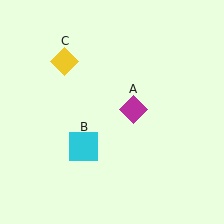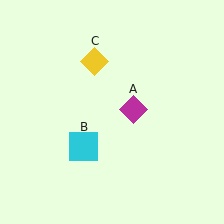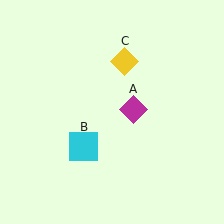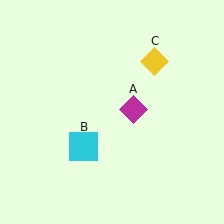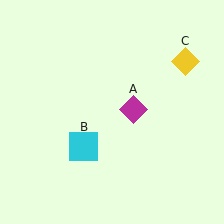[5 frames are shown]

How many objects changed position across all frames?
1 object changed position: yellow diamond (object C).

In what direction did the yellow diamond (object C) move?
The yellow diamond (object C) moved right.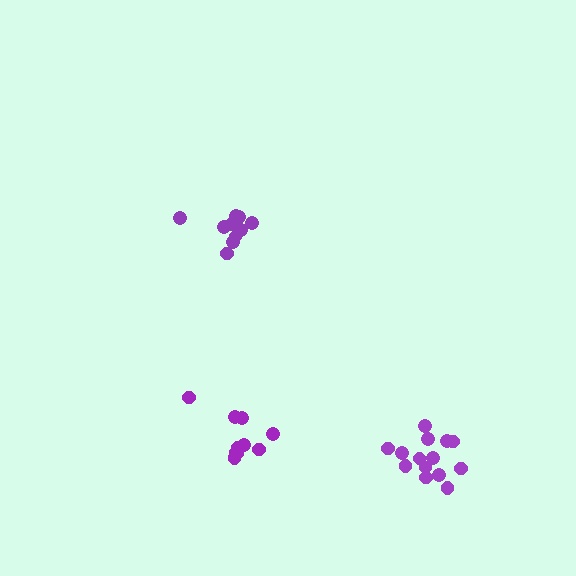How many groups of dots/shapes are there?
There are 3 groups.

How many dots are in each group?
Group 1: 14 dots, Group 2: 10 dots, Group 3: 10 dots (34 total).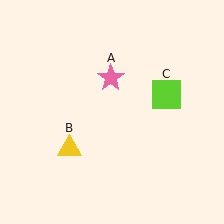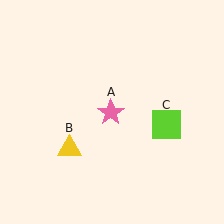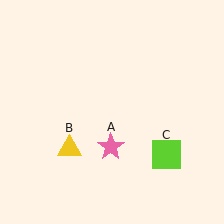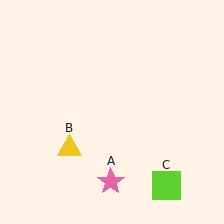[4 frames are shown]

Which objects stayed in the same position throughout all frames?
Yellow triangle (object B) remained stationary.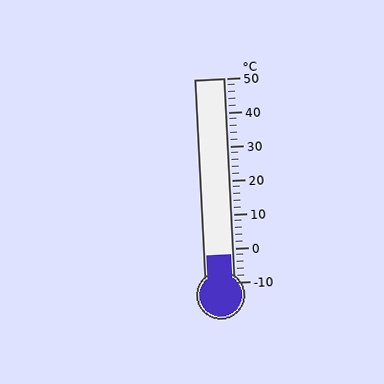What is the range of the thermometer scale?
The thermometer scale ranges from -10°C to 50°C.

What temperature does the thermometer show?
The thermometer shows approximately -2°C.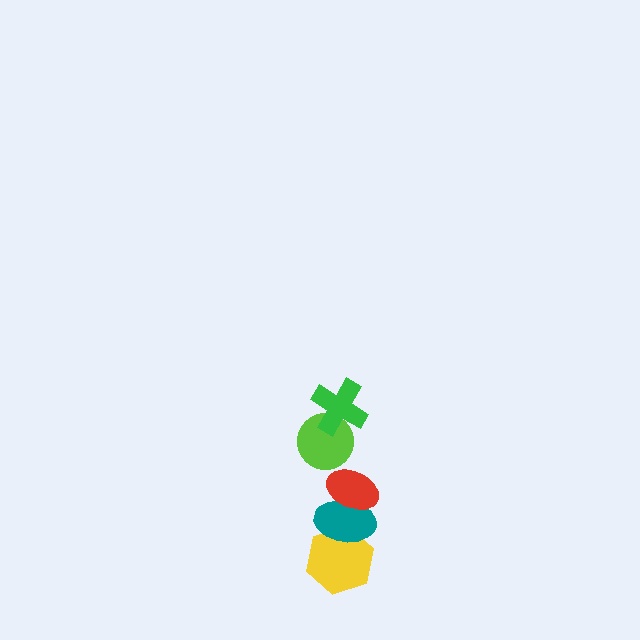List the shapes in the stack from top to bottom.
From top to bottom: the green cross, the lime circle, the red ellipse, the teal ellipse, the yellow hexagon.